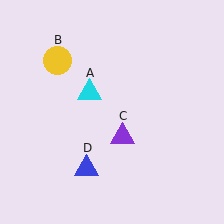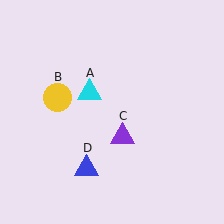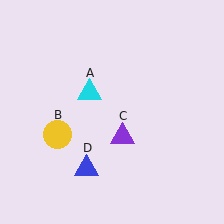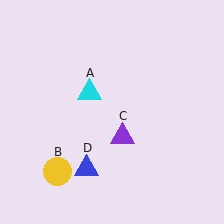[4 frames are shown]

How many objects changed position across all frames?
1 object changed position: yellow circle (object B).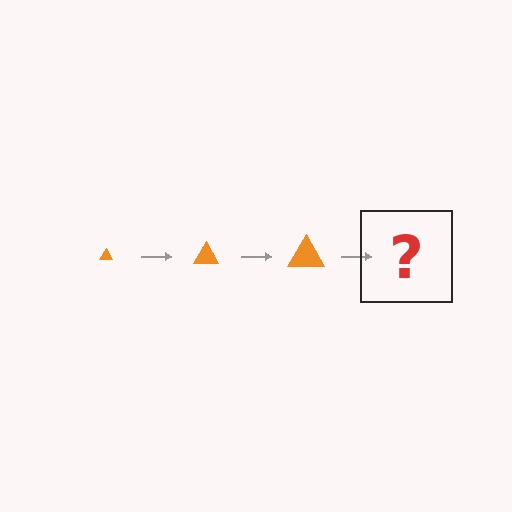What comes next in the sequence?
The next element should be an orange triangle, larger than the previous one.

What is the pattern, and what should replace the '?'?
The pattern is that the triangle gets progressively larger each step. The '?' should be an orange triangle, larger than the previous one.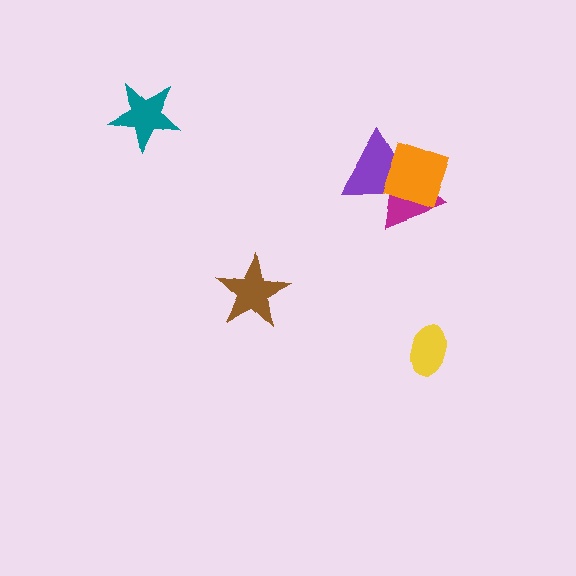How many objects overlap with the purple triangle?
2 objects overlap with the purple triangle.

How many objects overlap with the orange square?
2 objects overlap with the orange square.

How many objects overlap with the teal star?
0 objects overlap with the teal star.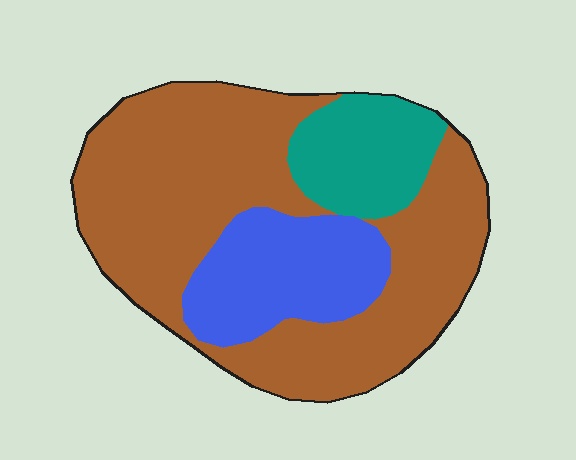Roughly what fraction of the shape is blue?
Blue takes up about one fifth (1/5) of the shape.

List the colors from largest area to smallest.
From largest to smallest: brown, blue, teal.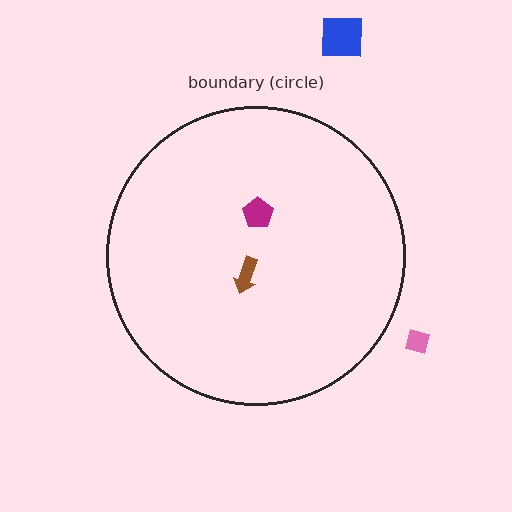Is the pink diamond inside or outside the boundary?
Outside.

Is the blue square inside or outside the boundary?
Outside.